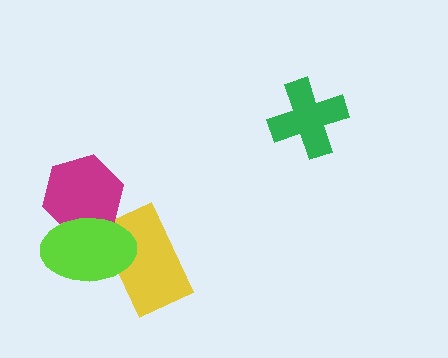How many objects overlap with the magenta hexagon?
1 object overlaps with the magenta hexagon.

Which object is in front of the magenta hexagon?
The lime ellipse is in front of the magenta hexagon.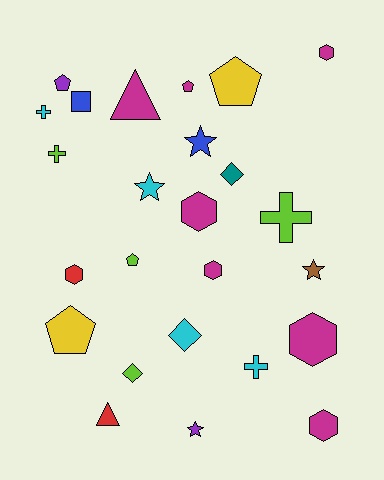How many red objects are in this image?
There are 2 red objects.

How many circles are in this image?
There are no circles.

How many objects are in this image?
There are 25 objects.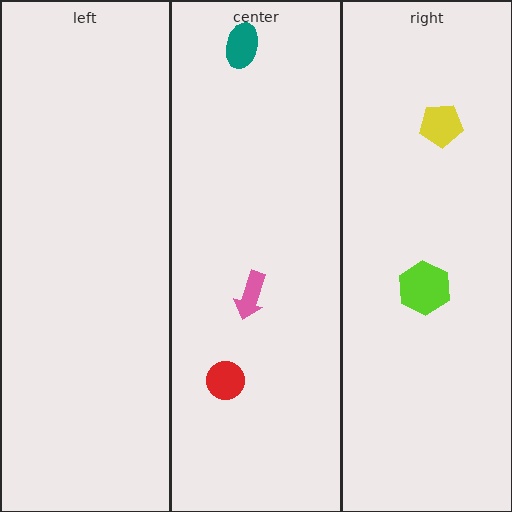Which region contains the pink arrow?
The center region.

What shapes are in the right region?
The yellow pentagon, the lime hexagon.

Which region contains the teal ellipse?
The center region.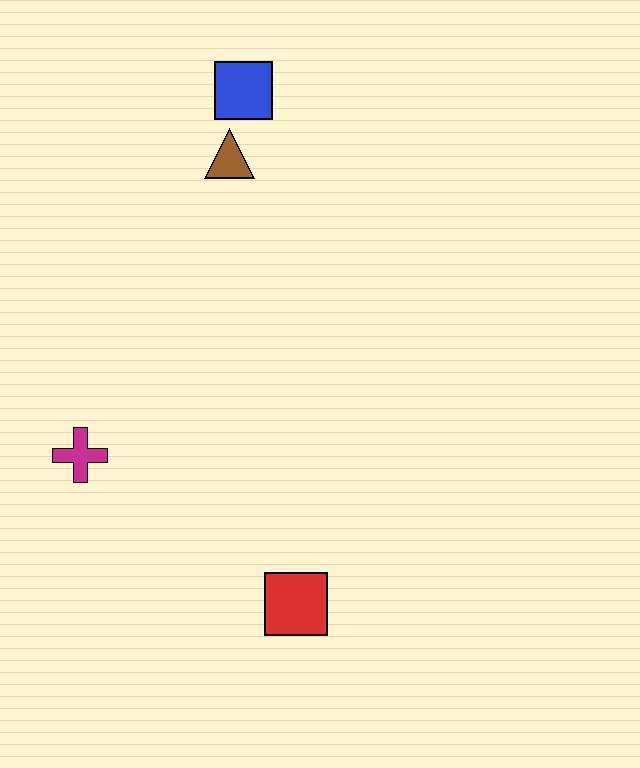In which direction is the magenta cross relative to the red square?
The magenta cross is to the left of the red square.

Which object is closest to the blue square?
The brown triangle is closest to the blue square.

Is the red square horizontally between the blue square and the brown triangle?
No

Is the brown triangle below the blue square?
Yes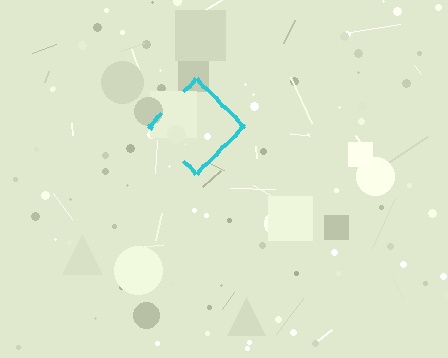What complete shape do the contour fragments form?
The contour fragments form a diamond.